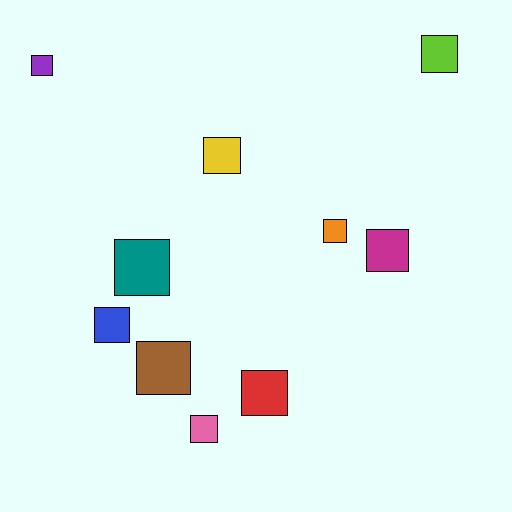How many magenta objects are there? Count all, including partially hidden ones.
There is 1 magenta object.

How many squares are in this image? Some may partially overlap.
There are 10 squares.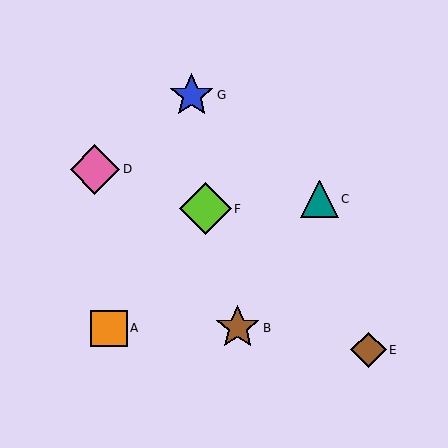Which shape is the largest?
The lime diamond (labeled F) is the largest.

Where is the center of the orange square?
The center of the orange square is at (109, 328).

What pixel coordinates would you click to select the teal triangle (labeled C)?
Click at (319, 199) to select the teal triangle C.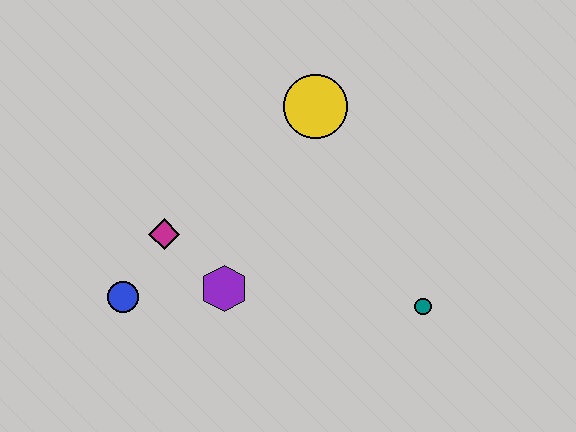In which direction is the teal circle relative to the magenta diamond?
The teal circle is to the right of the magenta diamond.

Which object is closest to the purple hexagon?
The magenta diamond is closest to the purple hexagon.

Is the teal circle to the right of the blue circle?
Yes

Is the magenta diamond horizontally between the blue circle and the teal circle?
Yes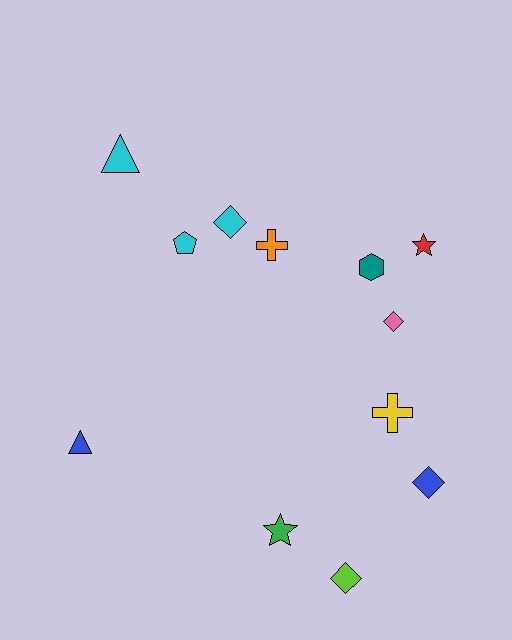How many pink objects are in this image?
There is 1 pink object.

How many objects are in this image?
There are 12 objects.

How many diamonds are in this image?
There are 4 diamonds.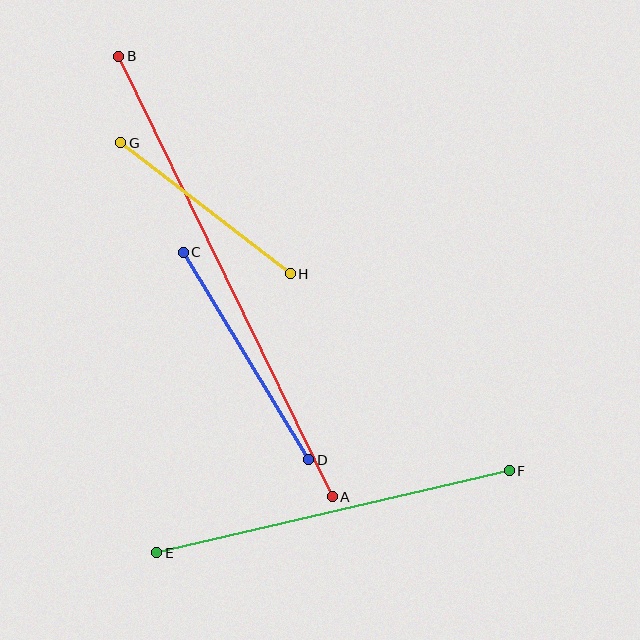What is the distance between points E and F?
The distance is approximately 362 pixels.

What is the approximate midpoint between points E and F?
The midpoint is at approximately (333, 512) pixels.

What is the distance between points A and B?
The distance is approximately 489 pixels.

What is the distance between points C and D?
The distance is approximately 242 pixels.